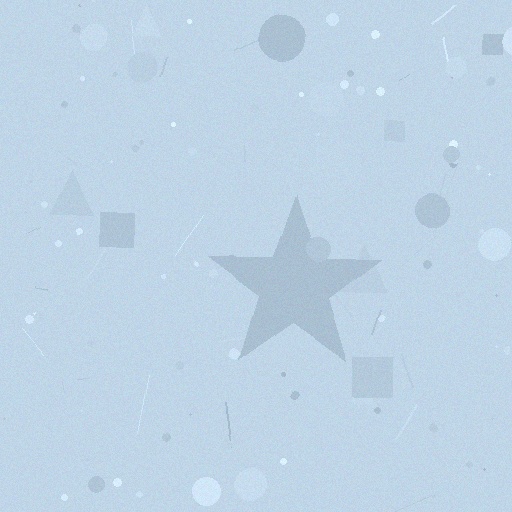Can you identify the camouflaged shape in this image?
The camouflaged shape is a star.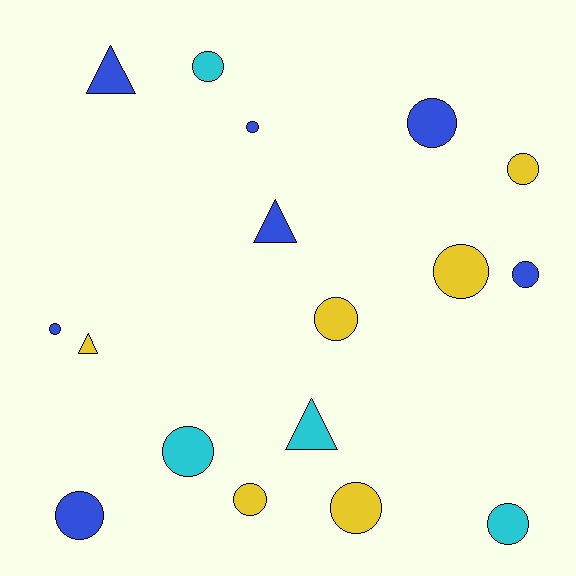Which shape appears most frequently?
Circle, with 13 objects.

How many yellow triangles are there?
There is 1 yellow triangle.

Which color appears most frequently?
Blue, with 7 objects.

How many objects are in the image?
There are 17 objects.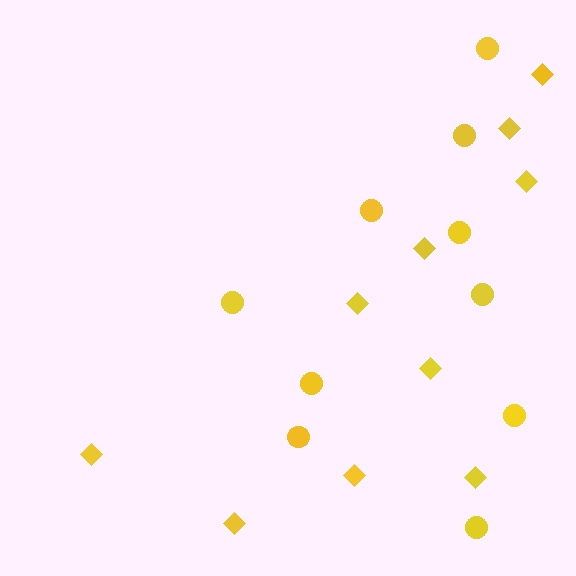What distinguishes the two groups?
There are 2 groups: one group of diamonds (10) and one group of circles (10).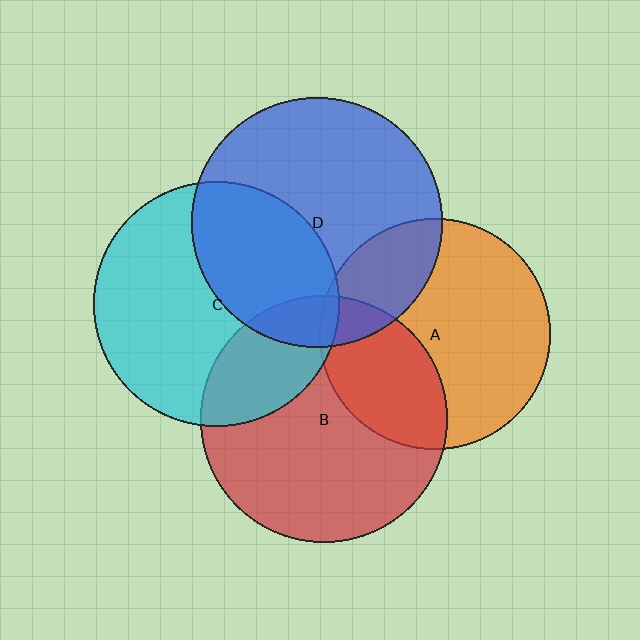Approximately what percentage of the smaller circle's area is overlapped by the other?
Approximately 10%.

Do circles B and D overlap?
Yes.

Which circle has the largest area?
Circle D (blue).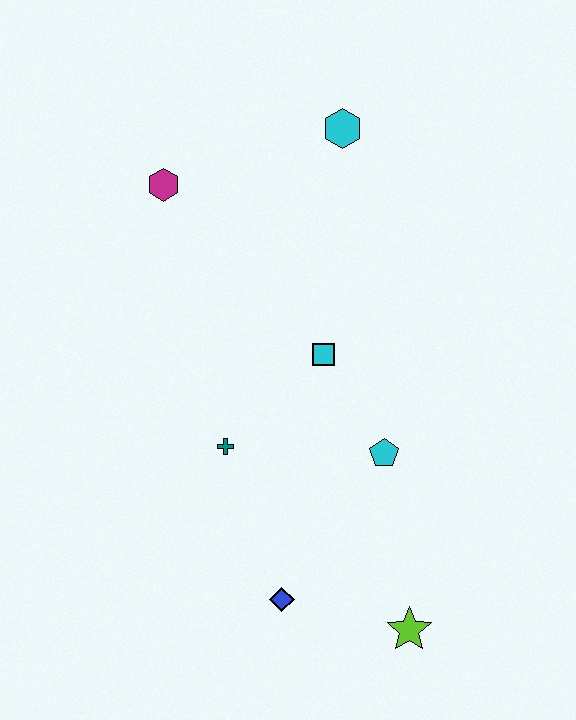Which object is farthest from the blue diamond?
The cyan hexagon is farthest from the blue diamond.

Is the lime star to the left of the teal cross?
No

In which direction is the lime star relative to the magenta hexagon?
The lime star is below the magenta hexagon.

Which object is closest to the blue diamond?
The lime star is closest to the blue diamond.